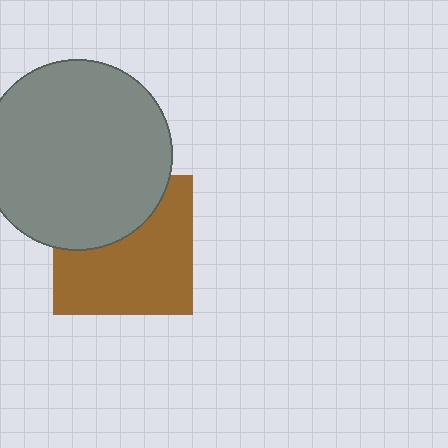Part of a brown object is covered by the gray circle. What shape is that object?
It is a square.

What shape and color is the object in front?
The object in front is a gray circle.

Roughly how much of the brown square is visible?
About half of it is visible (roughly 64%).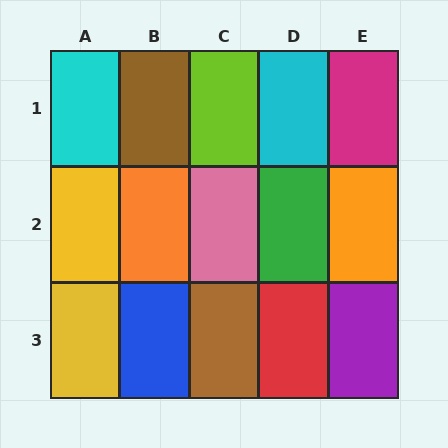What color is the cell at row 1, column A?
Cyan.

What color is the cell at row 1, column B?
Brown.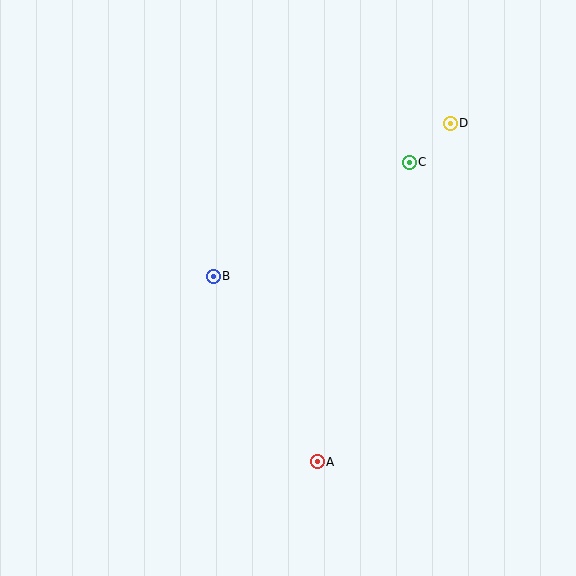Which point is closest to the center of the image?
Point B at (213, 276) is closest to the center.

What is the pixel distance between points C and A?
The distance between C and A is 314 pixels.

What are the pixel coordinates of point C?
Point C is at (409, 162).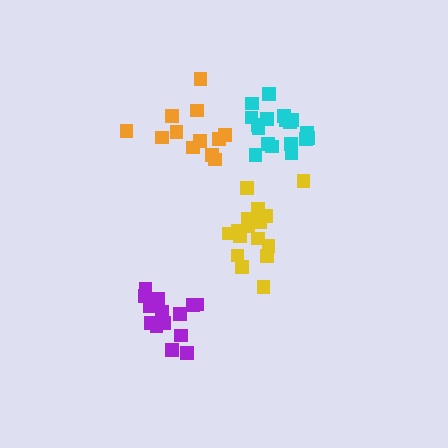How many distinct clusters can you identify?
There are 4 distinct clusters.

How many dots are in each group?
Group 1: 12 dots, Group 2: 18 dots, Group 3: 17 dots, Group 4: 15 dots (62 total).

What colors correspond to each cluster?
The clusters are colored: orange, cyan, yellow, purple.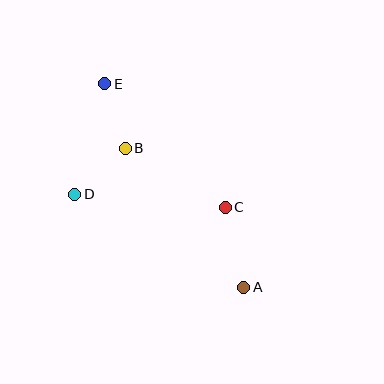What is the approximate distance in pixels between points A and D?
The distance between A and D is approximately 193 pixels.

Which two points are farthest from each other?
Points A and E are farthest from each other.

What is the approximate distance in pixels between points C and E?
The distance between C and E is approximately 172 pixels.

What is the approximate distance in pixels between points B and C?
The distance between B and C is approximately 116 pixels.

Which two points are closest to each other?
Points B and E are closest to each other.